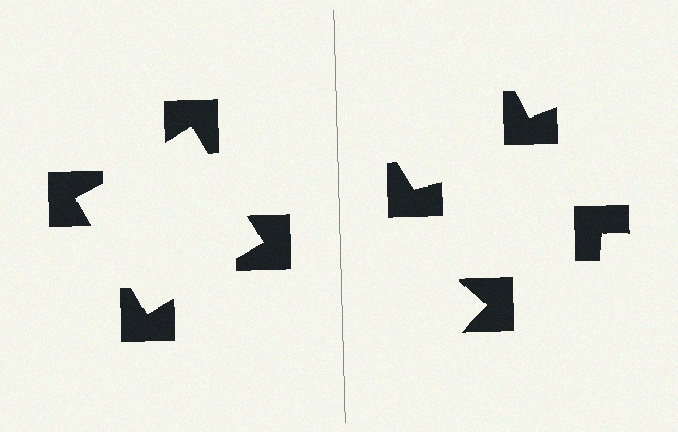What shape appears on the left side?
An illusory square.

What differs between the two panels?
The notched squares are positioned identically on both sides; only the wedge orientations differ. On the left they align to a square; on the right they are misaligned.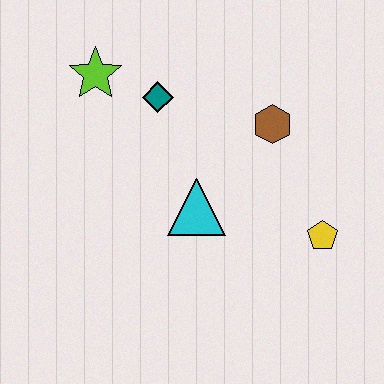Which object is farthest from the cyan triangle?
The lime star is farthest from the cyan triangle.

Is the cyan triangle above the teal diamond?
No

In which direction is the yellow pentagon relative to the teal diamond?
The yellow pentagon is to the right of the teal diamond.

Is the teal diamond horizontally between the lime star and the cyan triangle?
Yes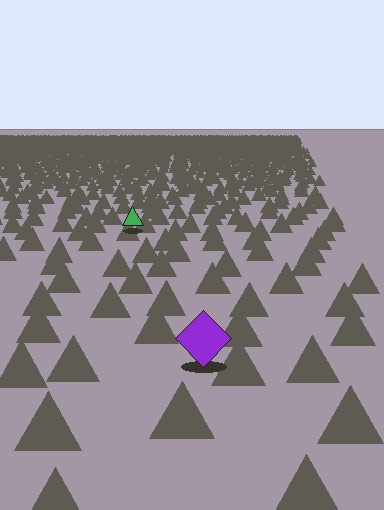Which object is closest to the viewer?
The purple diamond is closest. The texture marks near it are larger and more spread out.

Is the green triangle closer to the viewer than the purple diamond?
No. The purple diamond is closer — you can tell from the texture gradient: the ground texture is coarser near it.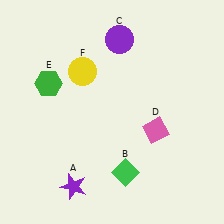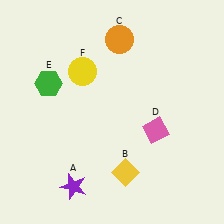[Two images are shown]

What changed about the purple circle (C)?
In Image 1, C is purple. In Image 2, it changed to orange.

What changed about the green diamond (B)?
In Image 1, B is green. In Image 2, it changed to yellow.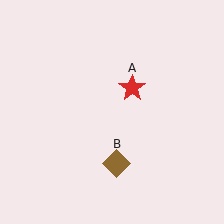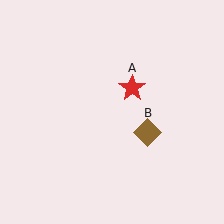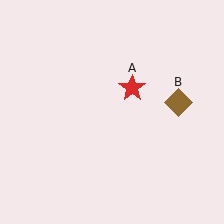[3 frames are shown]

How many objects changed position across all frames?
1 object changed position: brown diamond (object B).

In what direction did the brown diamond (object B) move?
The brown diamond (object B) moved up and to the right.